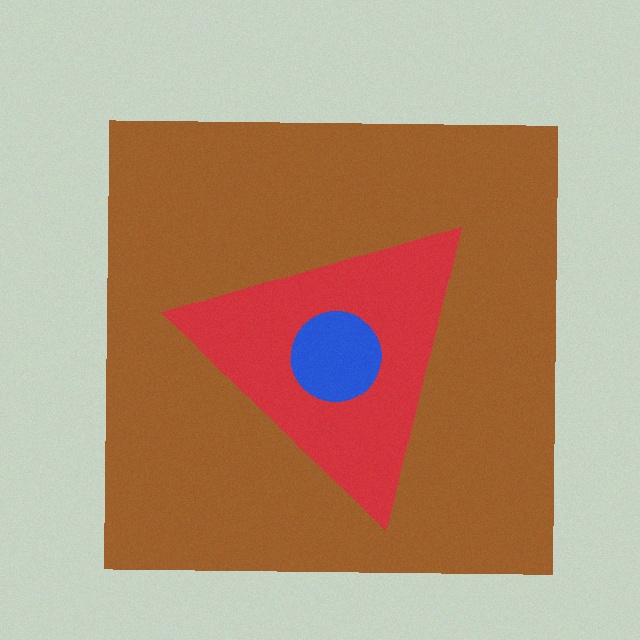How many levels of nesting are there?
3.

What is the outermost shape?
The brown square.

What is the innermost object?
The blue circle.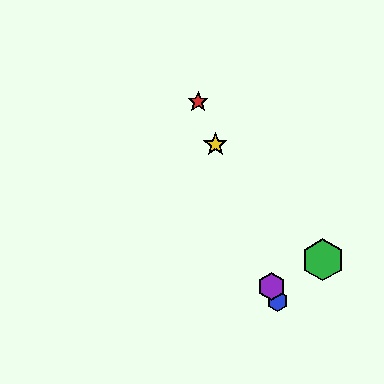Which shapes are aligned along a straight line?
The red star, the blue hexagon, the yellow star, the purple hexagon are aligned along a straight line.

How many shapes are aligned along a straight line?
4 shapes (the red star, the blue hexagon, the yellow star, the purple hexagon) are aligned along a straight line.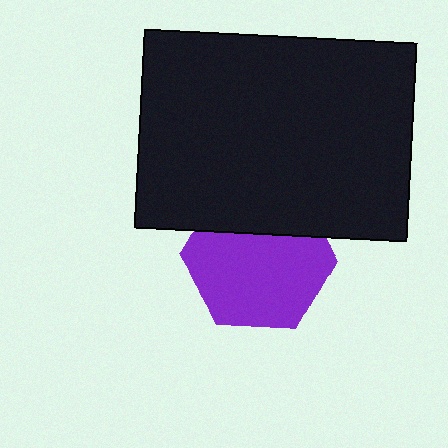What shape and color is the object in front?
The object in front is a black rectangle.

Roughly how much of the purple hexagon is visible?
Most of it is visible (roughly 69%).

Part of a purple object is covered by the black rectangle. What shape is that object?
It is a hexagon.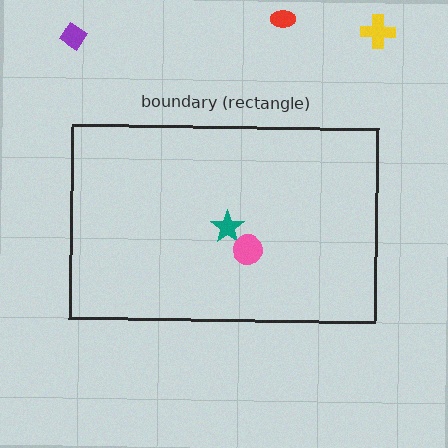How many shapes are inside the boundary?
2 inside, 3 outside.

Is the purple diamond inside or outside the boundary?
Outside.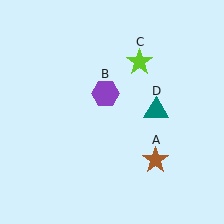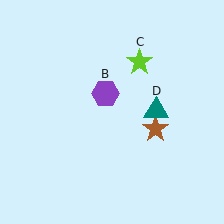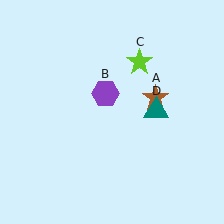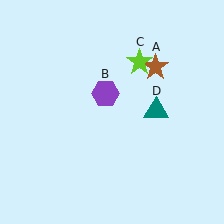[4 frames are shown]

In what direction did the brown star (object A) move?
The brown star (object A) moved up.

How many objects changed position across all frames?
1 object changed position: brown star (object A).